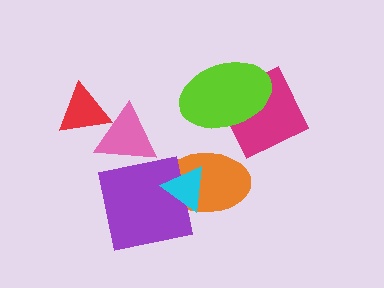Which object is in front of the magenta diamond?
The lime ellipse is in front of the magenta diamond.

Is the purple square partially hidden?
Yes, it is partially covered by another shape.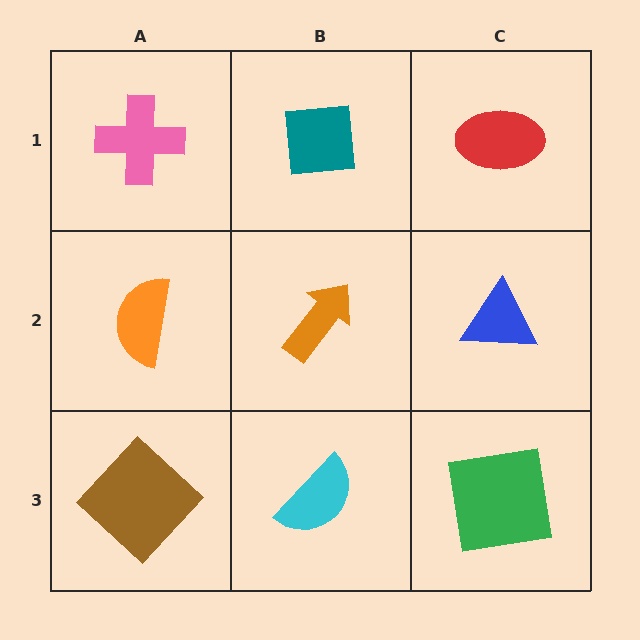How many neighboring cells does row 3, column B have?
3.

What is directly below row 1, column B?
An orange arrow.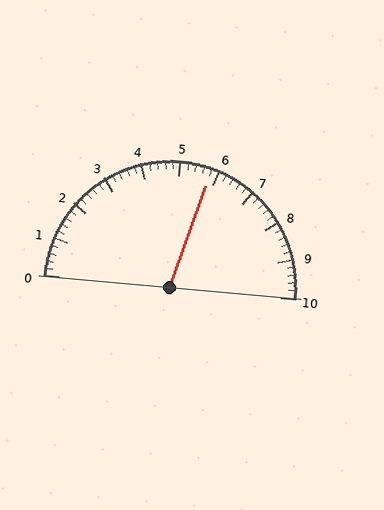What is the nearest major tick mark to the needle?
The nearest major tick mark is 6.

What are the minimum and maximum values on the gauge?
The gauge ranges from 0 to 10.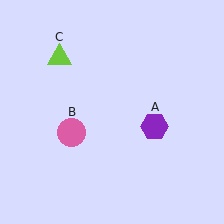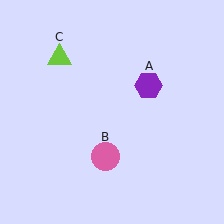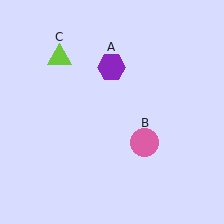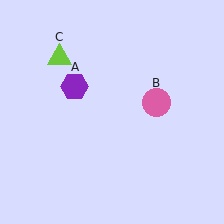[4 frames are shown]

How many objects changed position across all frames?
2 objects changed position: purple hexagon (object A), pink circle (object B).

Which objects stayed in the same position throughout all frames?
Lime triangle (object C) remained stationary.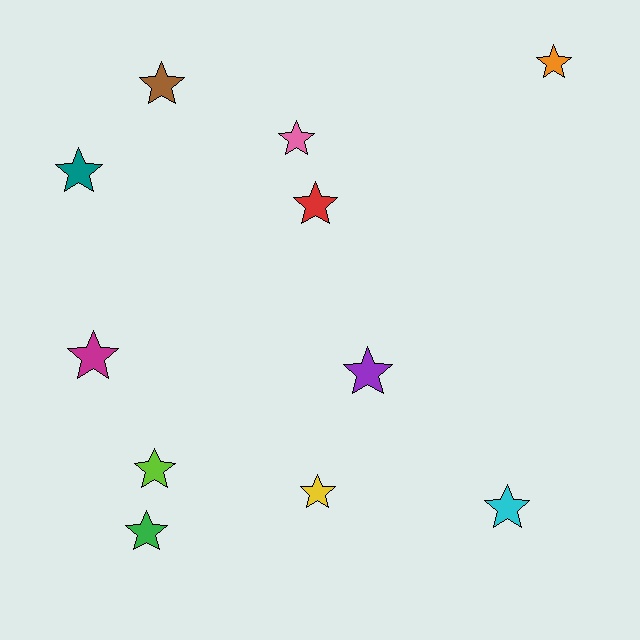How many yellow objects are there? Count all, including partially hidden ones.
There is 1 yellow object.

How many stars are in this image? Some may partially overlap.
There are 11 stars.